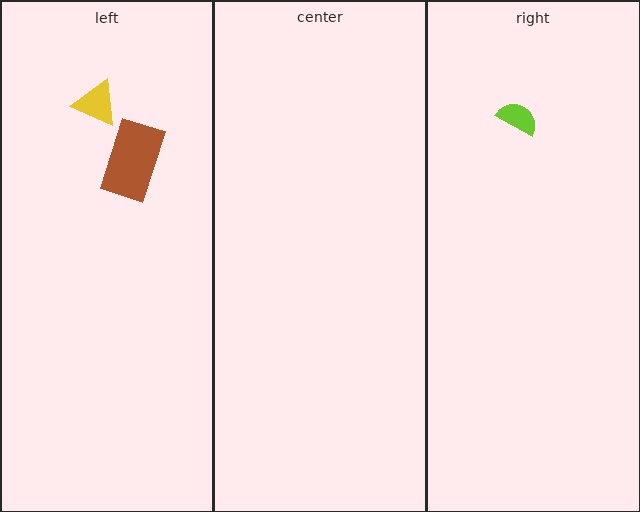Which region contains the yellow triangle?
The left region.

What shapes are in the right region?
The lime semicircle.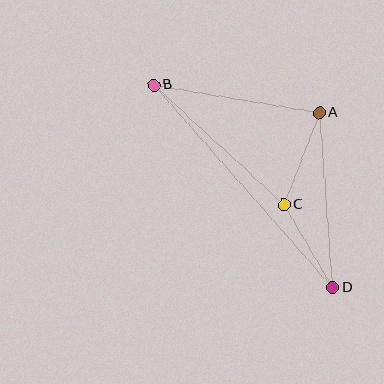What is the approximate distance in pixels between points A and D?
The distance between A and D is approximately 175 pixels.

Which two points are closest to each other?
Points C and D are closest to each other.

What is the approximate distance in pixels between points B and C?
The distance between B and C is approximately 177 pixels.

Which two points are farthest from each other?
Points B and D are farthest from each other.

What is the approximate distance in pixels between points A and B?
The distance between A and B is approximately 168 pixels.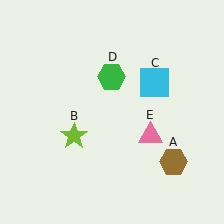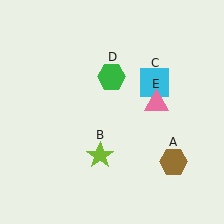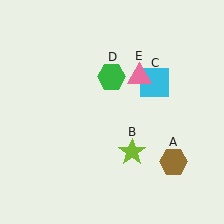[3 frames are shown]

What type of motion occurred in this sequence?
The lime star (object B), pink triangle (object E) rotated counterclockwise around the center of the scene.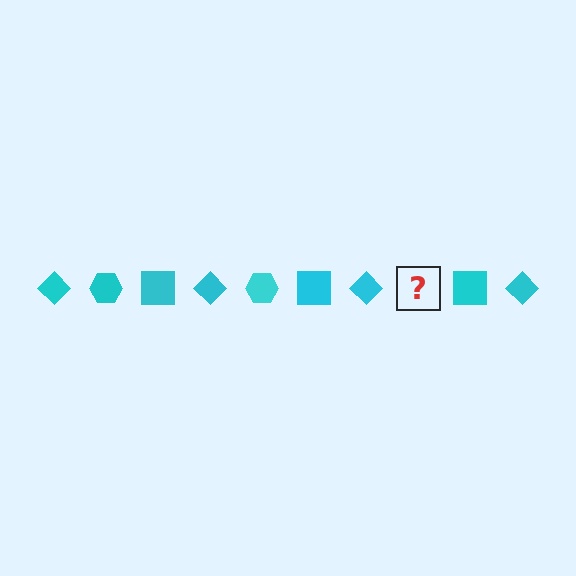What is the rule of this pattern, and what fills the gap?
The rule is that the pattern cycles through diamond, hexagon, square shapes in cyan. The gap should be filled with a cyan hexagon.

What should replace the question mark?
The question mark should be replaced with a cyan hexagon.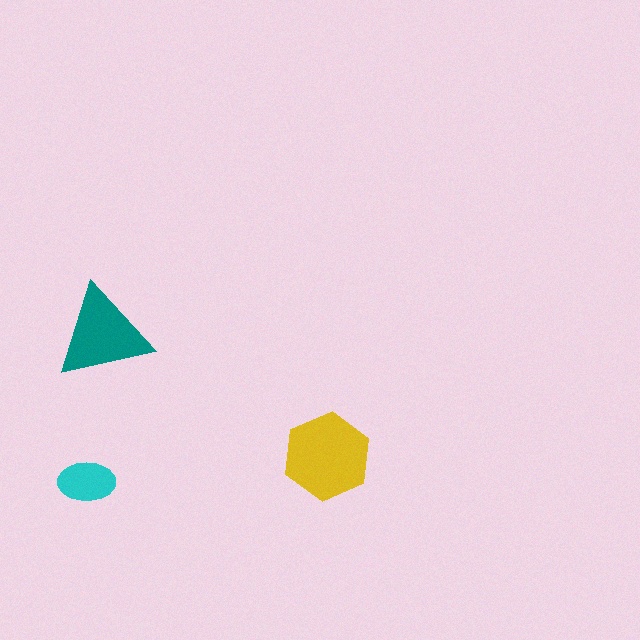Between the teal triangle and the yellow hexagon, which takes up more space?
The yellow hexagon.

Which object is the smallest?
The cyan ellipse.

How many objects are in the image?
There are 3 objects in the image.